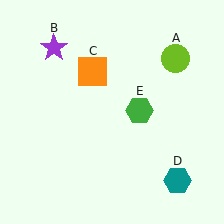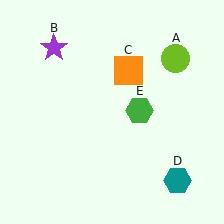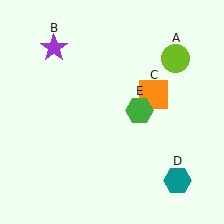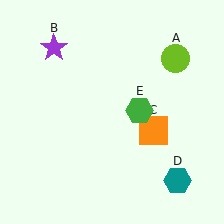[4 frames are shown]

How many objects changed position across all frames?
1 object changed position: orange square (object C).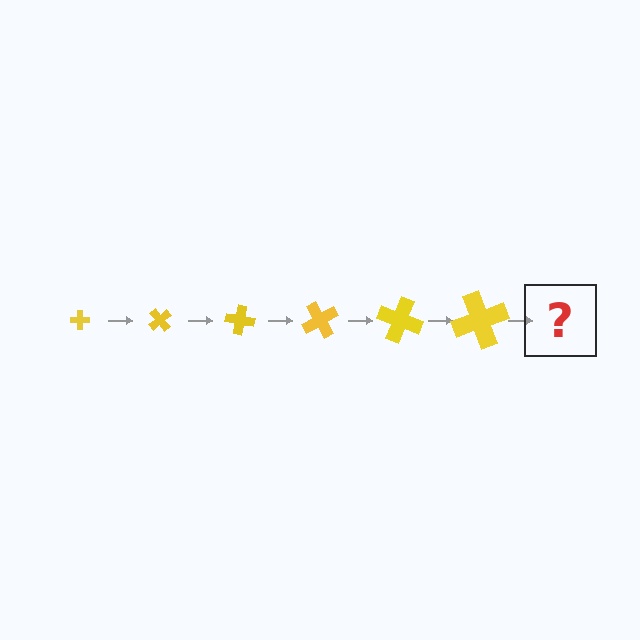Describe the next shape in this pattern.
It should be a cross, larger than the previous one and rotated 300 degrees from the start.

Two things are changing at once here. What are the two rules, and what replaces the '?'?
The two rules are that the cross grows larger each step and it rotates 50 degrees each step. The '?' should be a cross, larger than the previous one and rotated 300 degrees from the start.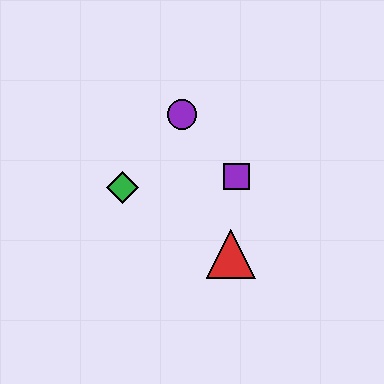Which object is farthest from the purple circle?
The red triangle is farthest from the purple circle.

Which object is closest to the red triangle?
The purple square is closest to the red triangle.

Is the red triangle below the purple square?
Yes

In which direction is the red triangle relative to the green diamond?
The red triangle is to the right of the green diamond.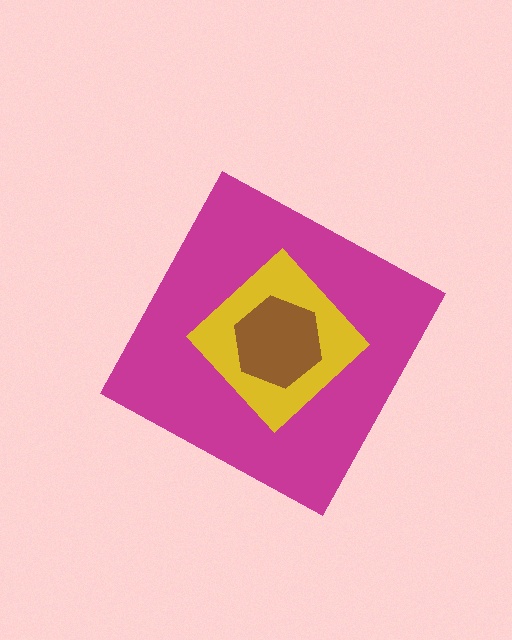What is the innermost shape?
The brown hexagon.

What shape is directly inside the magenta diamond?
The yellow diamond.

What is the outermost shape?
The magenta diamond.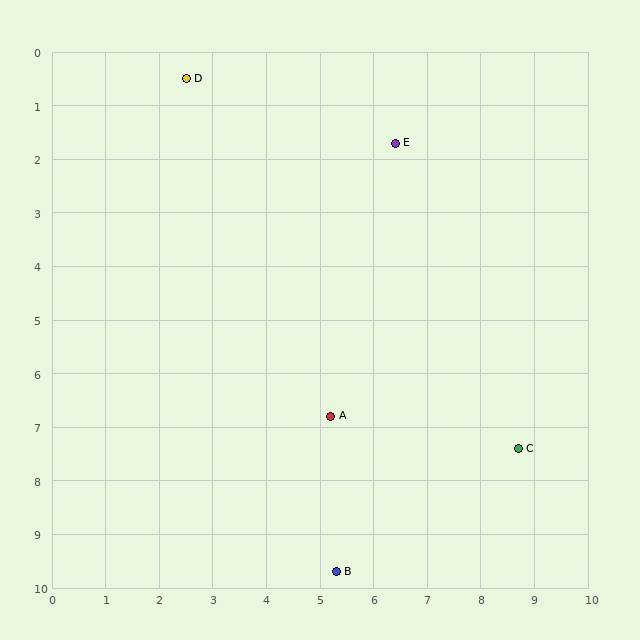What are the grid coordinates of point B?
Point B is at approximately (5.3, 9.7).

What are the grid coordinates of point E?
Point E is at approximately (6.4, 1.7).